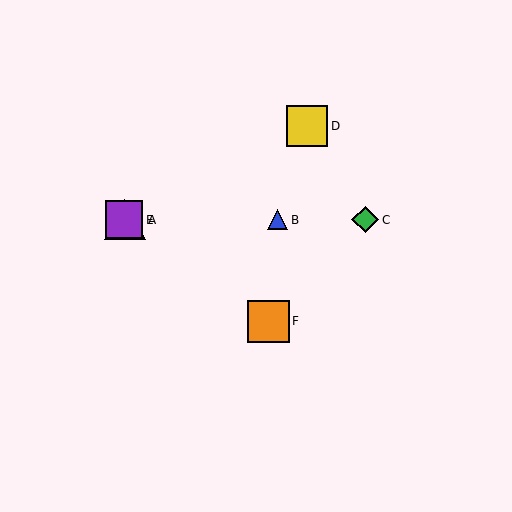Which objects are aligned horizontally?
Objects A, B, C, E are aligned horizontally.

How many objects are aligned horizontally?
4 objects (A, B, C, E) are aligned horizontally.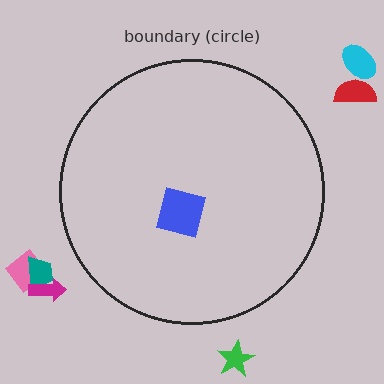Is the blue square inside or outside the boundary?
Inside.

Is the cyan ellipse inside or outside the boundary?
Outside.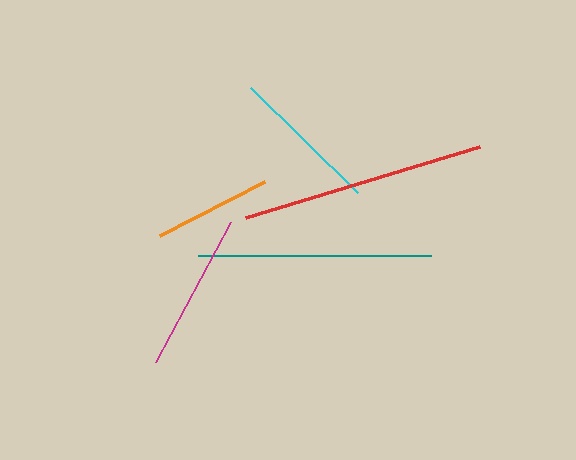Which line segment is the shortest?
The orange line is the shortest at approximately 118 pixels.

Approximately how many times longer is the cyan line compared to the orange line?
The cyan line is approximately 1.3 times the length of the orange line.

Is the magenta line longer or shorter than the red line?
The red line is longer than the magenta line.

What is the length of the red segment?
The red segment is approximately 245 pixels long.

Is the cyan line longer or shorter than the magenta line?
The magenta line is longer than the cyan line.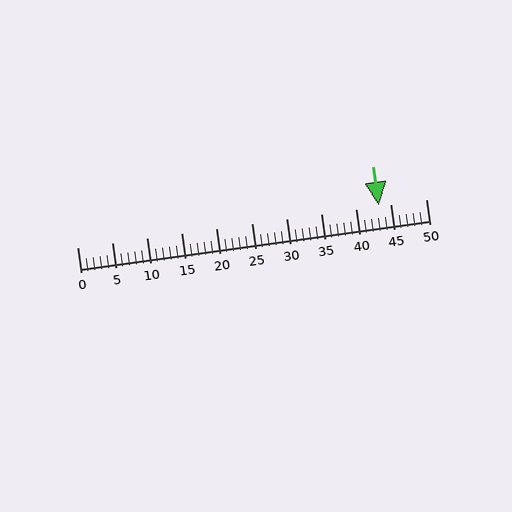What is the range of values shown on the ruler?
The ruler shows values from 0 to 50.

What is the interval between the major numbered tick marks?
The major tick marks are spaced 5 units apart.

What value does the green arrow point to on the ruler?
The green arrow points to approximately 43.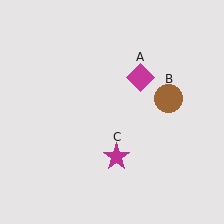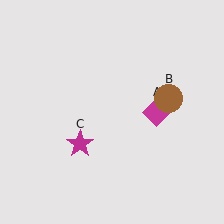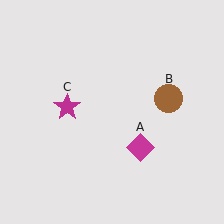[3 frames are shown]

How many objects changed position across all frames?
2 objects changed position: magenta diamond (object A), magenta star (object C).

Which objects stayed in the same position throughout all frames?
Brown circle (object B) remained stationary.